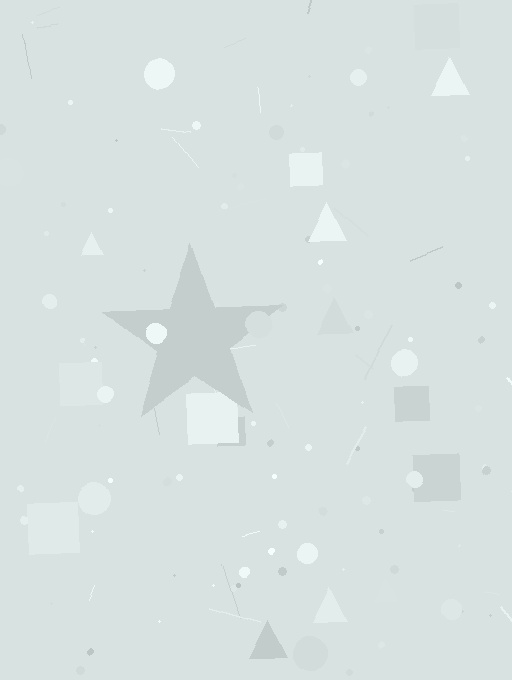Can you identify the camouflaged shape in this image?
The camouflaged shape is a star.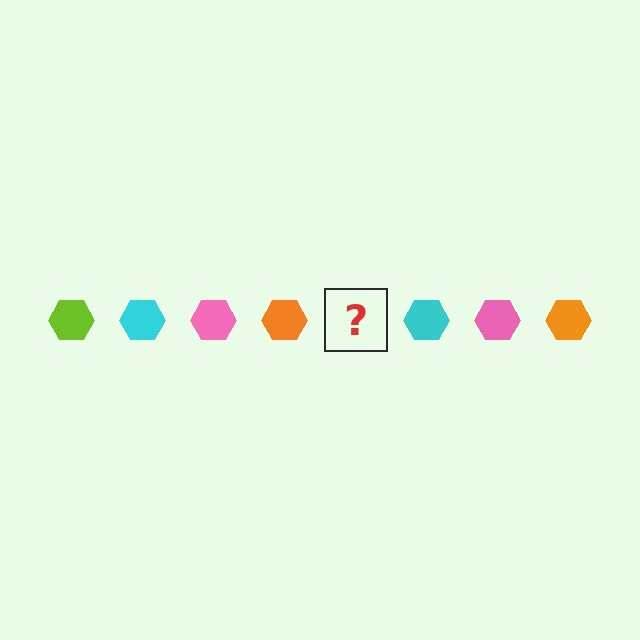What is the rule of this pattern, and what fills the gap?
The rule is that the pattern cycles through lime, cyan, pink, orange hexagons. The gap should be filled with a lime hexagon.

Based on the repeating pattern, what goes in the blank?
The blank should be a lime hexagon.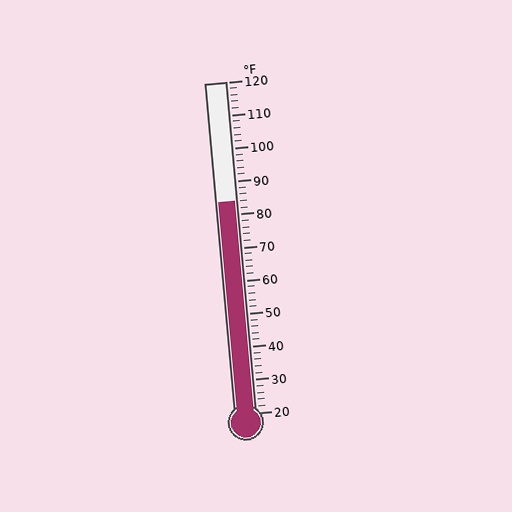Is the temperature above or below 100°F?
The temperature is below 100°F.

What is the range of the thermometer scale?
The thermometer scale ranges from 20°F to 120°F.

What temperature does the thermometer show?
The thermometer shows approximately 84°F.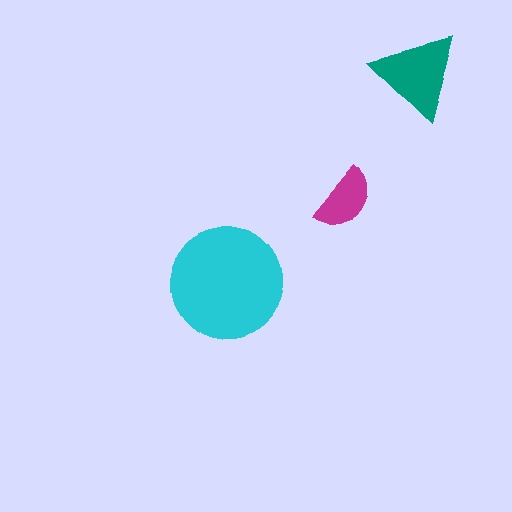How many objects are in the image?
There are 3 objects in the image.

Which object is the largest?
The cyan circle.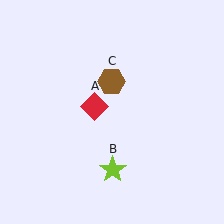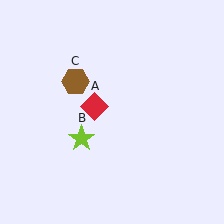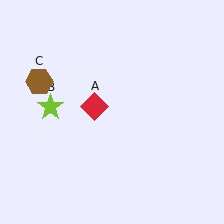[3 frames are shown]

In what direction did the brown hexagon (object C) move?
The brown hexagon (object C) moved left.